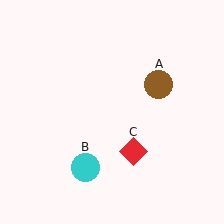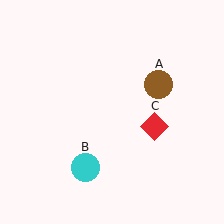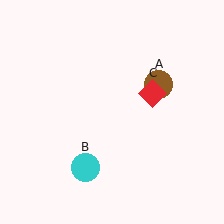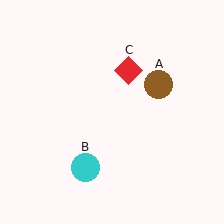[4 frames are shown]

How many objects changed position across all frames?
1 object changed position: red diamond (object C).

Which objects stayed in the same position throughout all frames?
Brown circle (object A) and cyan circle (object B) remained stationary.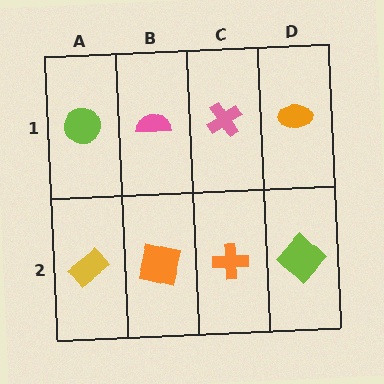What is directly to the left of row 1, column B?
A lime circle.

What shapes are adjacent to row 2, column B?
A pink semicircle (row 1, column B), a yellow rectangle (row 2, column A), an orange cross (row 2, column C).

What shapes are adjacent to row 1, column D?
A lime diamond (row 2, column D), a pink cross (row 1, column C).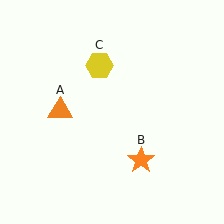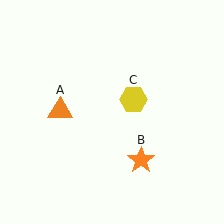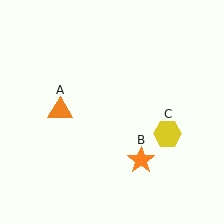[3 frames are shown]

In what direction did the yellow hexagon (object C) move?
The yellow hexagon (object C) moved down and to the right.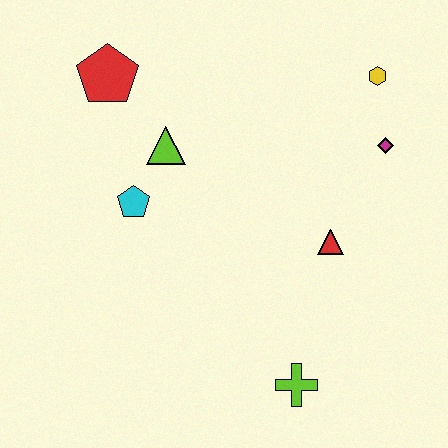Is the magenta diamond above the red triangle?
Yes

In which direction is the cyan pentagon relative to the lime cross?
The cyan pentagon is above the lime cross.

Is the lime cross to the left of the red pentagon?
No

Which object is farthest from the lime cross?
The red pentagon is farthest from the lime cross.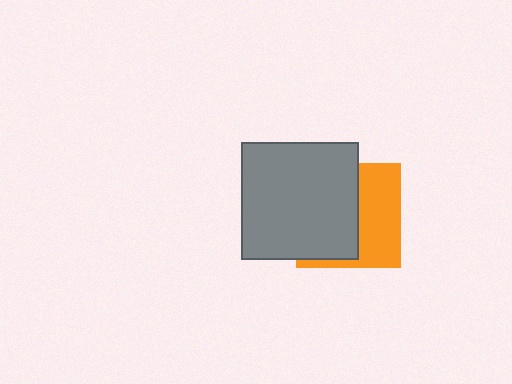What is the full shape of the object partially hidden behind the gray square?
The partially hidden object is an orange square.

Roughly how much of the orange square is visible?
A small part of it is visible (roughly 44%).